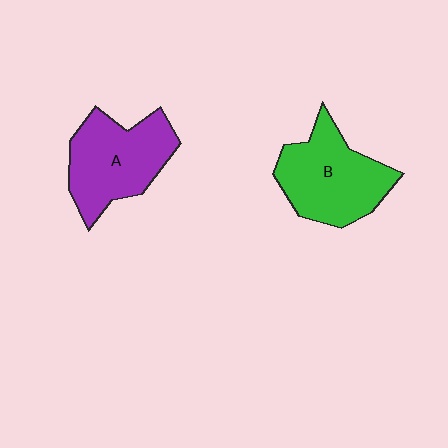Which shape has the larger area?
Shape B (green).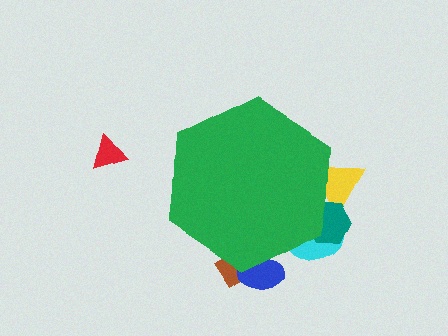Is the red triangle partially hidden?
No, the red triangle is fully visible.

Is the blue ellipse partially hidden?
Yes, the blue ellipse is partially hidden behind the green hexagon.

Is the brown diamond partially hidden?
Yes, the brown diamond is partially hidden behind the green hexagon.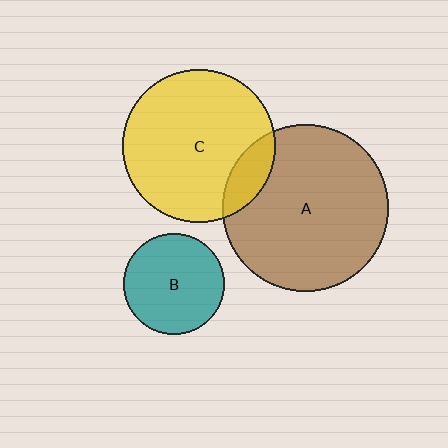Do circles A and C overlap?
Yes.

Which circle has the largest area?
Circle A (brown).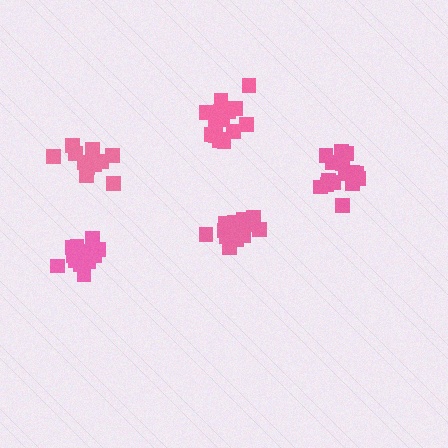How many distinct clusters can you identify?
There are 5 distinct clusters.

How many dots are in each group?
Group 1: 16 dots, Group 2: 18 dots, Group 3: 14 dots, Group 4: 17 dots, Group 5: 18 dots (83 total).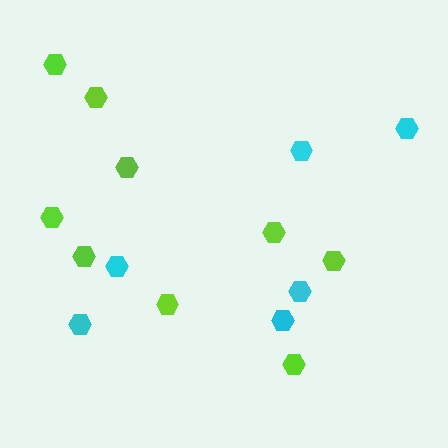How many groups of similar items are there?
There are 2 groups: one group of lime hexagons (9) and one group of cyan hexagons (6).